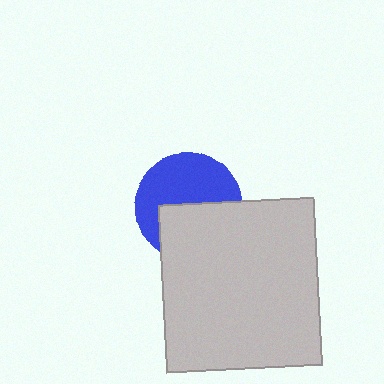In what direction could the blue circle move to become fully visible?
The blue circle could move up. That would shift it out from behind the light gray rectangle entirely.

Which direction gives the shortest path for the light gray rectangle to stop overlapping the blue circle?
Moving down gives the shortest separation.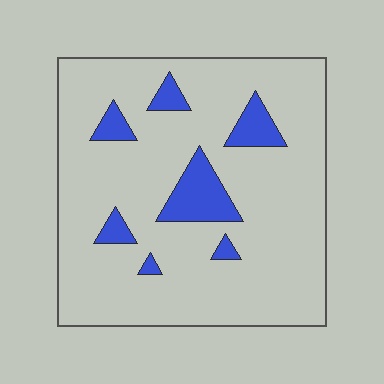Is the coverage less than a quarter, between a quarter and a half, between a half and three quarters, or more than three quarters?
Less than a quarter.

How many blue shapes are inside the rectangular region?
7.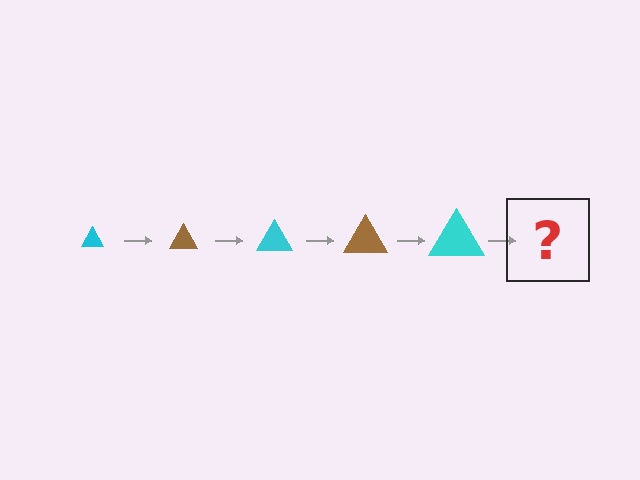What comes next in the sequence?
The next element should be a brown triangle, larger than the previous one.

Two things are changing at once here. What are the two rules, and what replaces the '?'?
The two rules are that the triangle grows larger each step and the color cycles through cyan and brown. The '?' should be a brown triangle, larger than the previous one.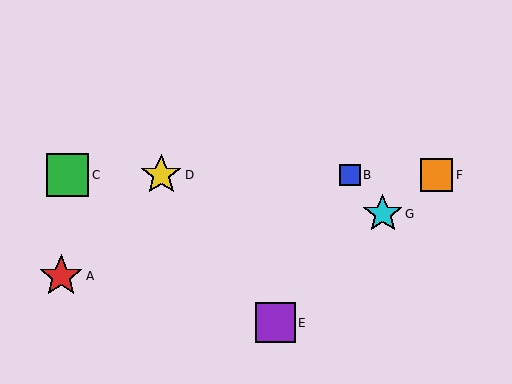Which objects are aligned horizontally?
Objects B, C, D, F are aligned horizontally.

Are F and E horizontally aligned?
No, F is at y≈175 and E is at y≈323.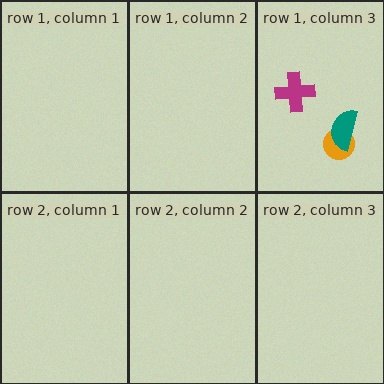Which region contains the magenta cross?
The row 1, column 3 region.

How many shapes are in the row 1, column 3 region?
3.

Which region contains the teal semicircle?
The row 1, column 3 region.